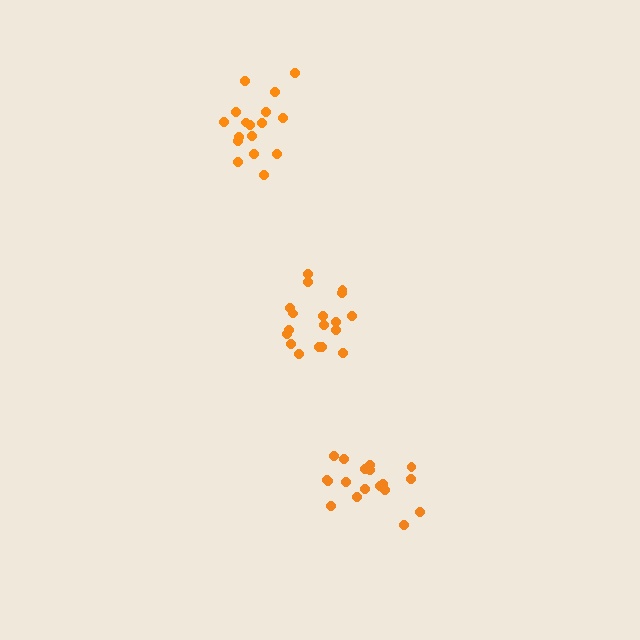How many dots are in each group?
Group 1: 17 dots, Group 2: 18 dots, Group 3: 18 dots (53 total).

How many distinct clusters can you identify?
There are 3 distinct clusters.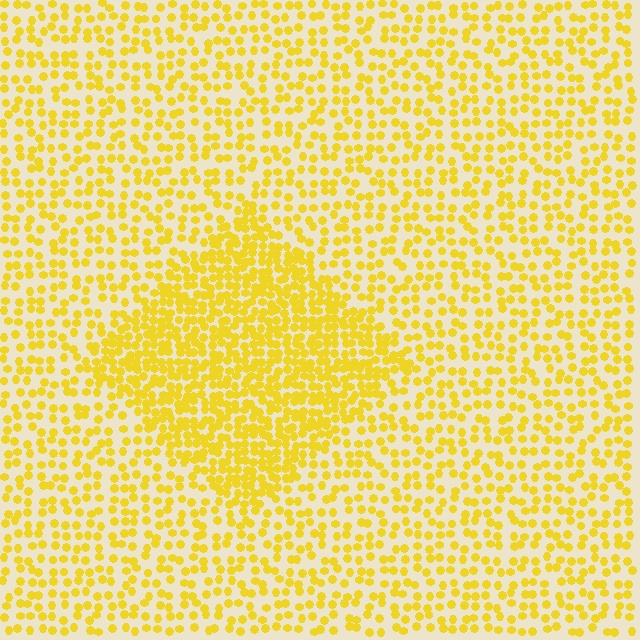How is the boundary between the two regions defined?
The boundary is defined by a change in element density (approximately 2.0x ratio). All elements are the same color, size, and shape.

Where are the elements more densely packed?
The elements are more densely packed inside the diamond boundary.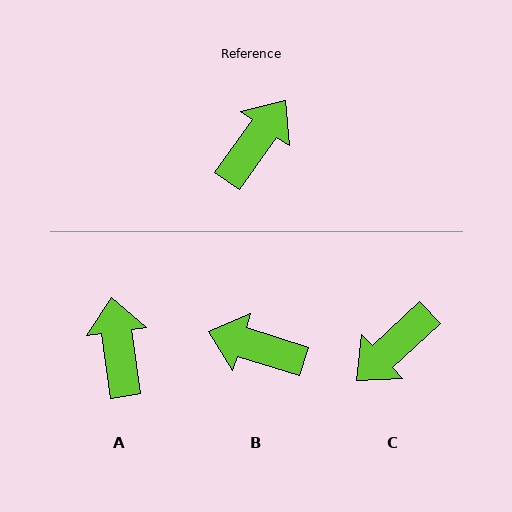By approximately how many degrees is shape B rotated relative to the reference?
Approximately 108 degrees counter-clockwise.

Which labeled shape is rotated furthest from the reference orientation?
C, about 168 degrees away.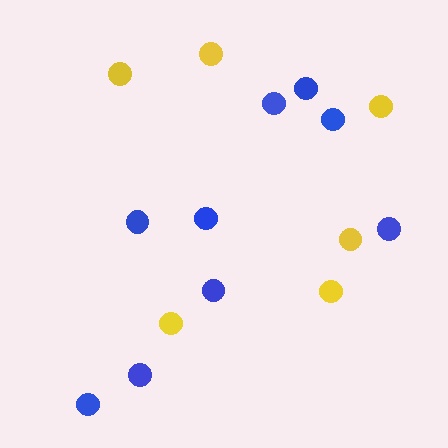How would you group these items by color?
There are 2 groups: one group of yellow circles (6) and one group of blue circles (9).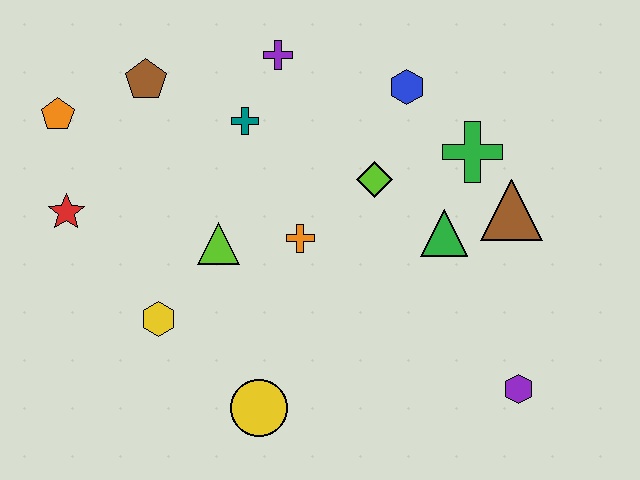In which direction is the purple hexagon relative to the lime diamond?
The purple hexagon is below the lime diamond.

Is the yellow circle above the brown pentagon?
No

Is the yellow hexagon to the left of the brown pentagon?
No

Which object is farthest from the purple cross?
The purple hexagon is farthest from the purple cross.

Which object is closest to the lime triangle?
The orange cross is closest to the lime triangle.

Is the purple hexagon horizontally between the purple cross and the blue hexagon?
No